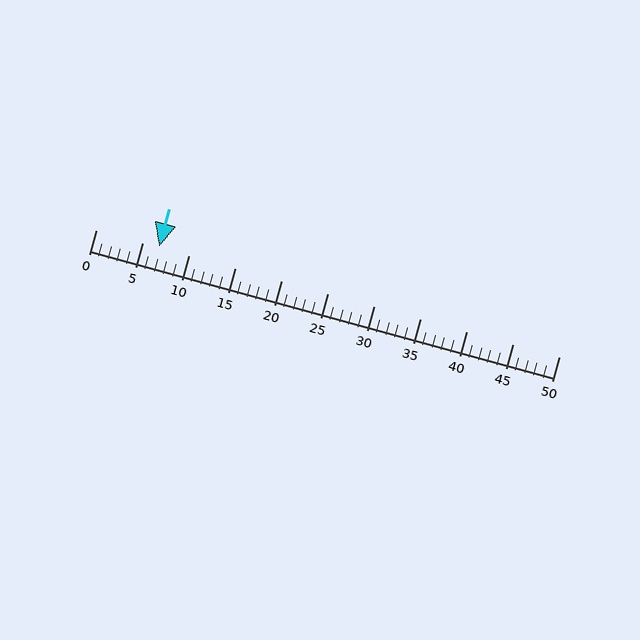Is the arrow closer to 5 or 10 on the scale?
The arrow is closer to 5.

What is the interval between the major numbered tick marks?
The major tick marks are spaced 5 units apart.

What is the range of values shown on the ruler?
The ruler shows values from 0 to 50.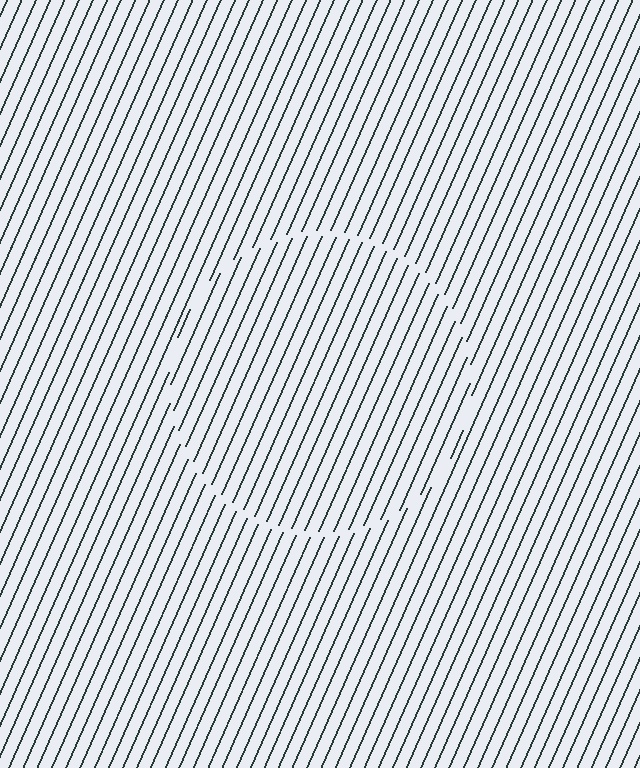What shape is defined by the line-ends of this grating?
An illusory circle. The interior of the shape contains the same grating, shifted by half a period — the contour is defined by the phase discontinuity where line-ends from the inner and outer gratings abut.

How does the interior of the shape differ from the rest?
The interior of the shape contains the same grating, shifted by half a period — the contour is defined by the phase discontinuity where line-ends from the inner and outer gratings abut.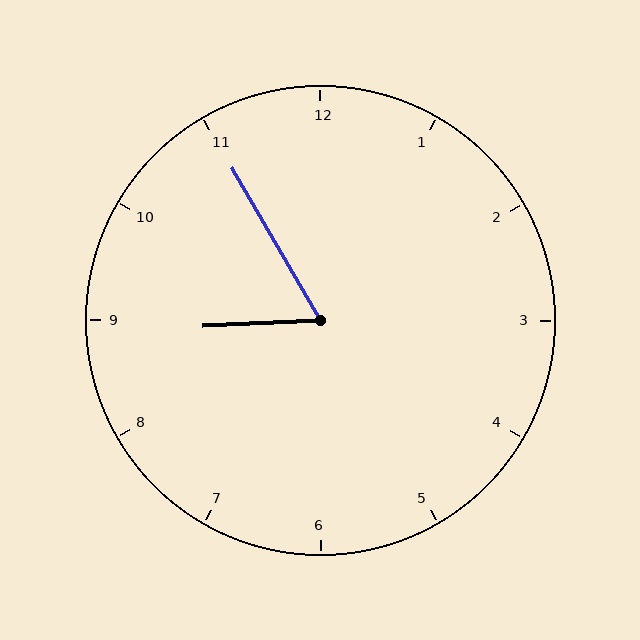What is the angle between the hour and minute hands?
Approximately 62 degrees.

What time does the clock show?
8:55.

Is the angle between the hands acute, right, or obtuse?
It is acute.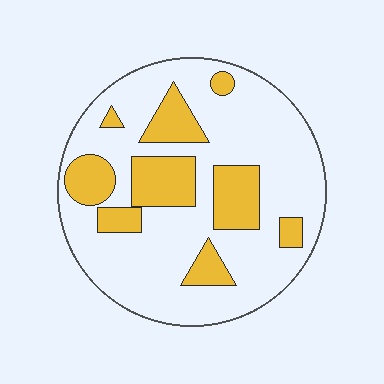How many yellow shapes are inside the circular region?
9.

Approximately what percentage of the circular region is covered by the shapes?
Approximately 25%.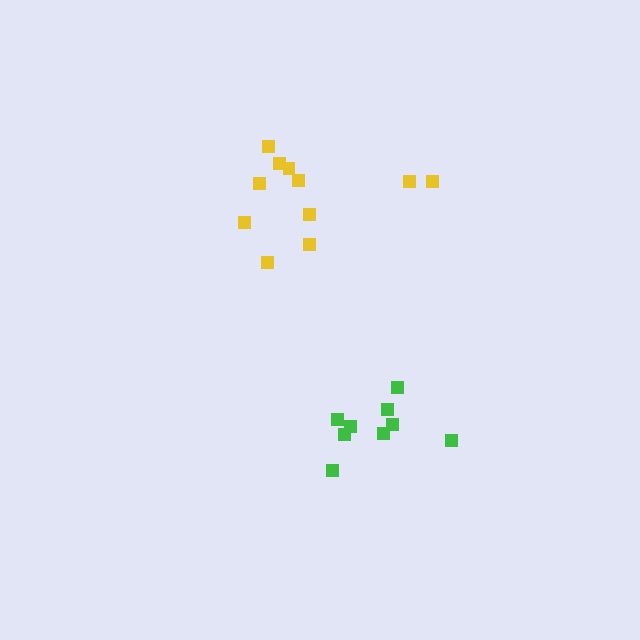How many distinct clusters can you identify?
There are 2 distinct clusters.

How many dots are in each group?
Group 1: 11 dots, Group 2: 9 dots (20 total).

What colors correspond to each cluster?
The clusters are colored: yellow, green.